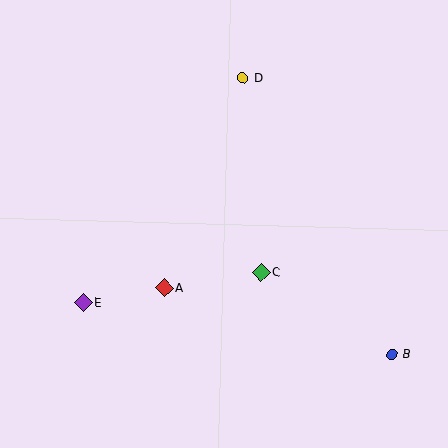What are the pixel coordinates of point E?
Point E is at (83, 303).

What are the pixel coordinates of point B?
Point B is at (392, 354).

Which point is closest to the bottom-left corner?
Point E is closest to the bottom-left corner.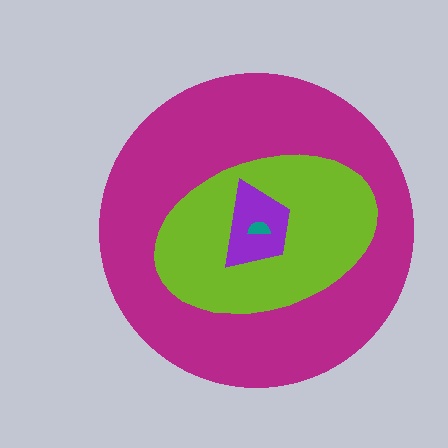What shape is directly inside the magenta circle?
The lime ellipse.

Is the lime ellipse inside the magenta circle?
Yes.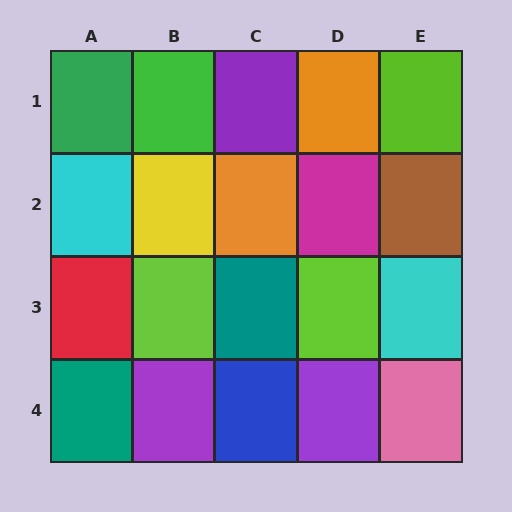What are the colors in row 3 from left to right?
Red, lime, teal, lime, cyan.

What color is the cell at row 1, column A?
Green.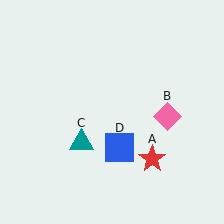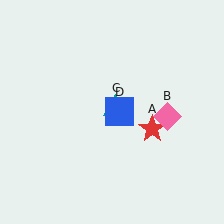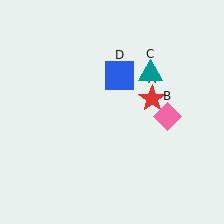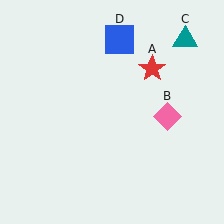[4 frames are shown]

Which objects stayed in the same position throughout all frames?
Pink diamond (object B) remained stationary.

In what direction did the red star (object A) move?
The red star (object A) moved up.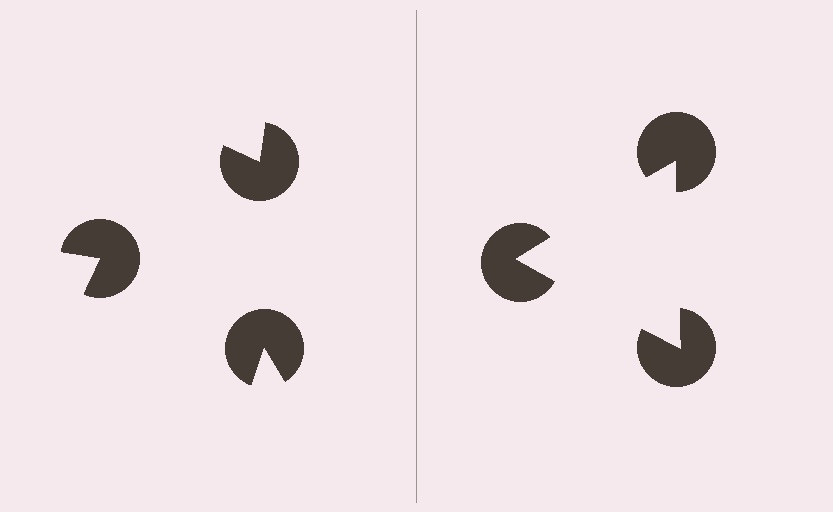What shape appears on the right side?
An illusory triangle.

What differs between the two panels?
The pac-man discs are positioned identically on both sides; only the wedge orientations differ. On the right they align to a triangle; on the left they are misaligned.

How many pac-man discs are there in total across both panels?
6 — 3 on each side.